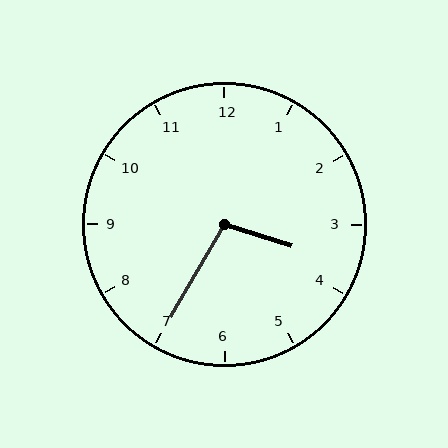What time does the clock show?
3:35.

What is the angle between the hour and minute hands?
Approximately 102 degrees.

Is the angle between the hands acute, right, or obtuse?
It is obtuse.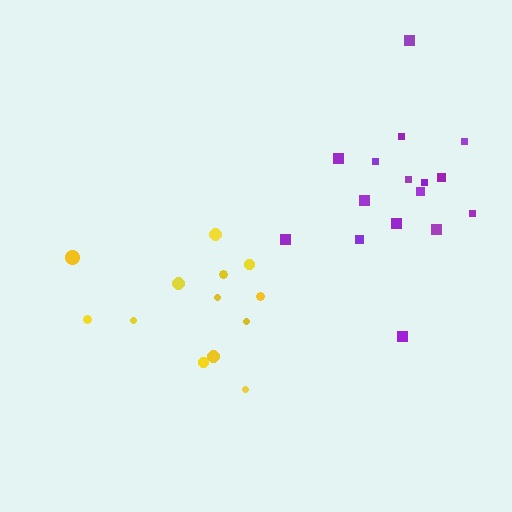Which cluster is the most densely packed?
Yellow.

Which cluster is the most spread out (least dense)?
Purple.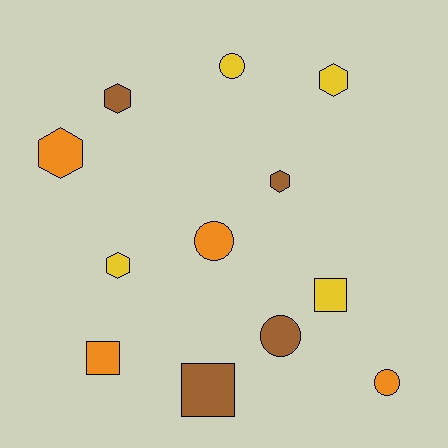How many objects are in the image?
There are 12 objects.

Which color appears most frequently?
Brown, with 4 objects.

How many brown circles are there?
There is 1 brown circle.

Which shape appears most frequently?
Hexagon, with 5 objects.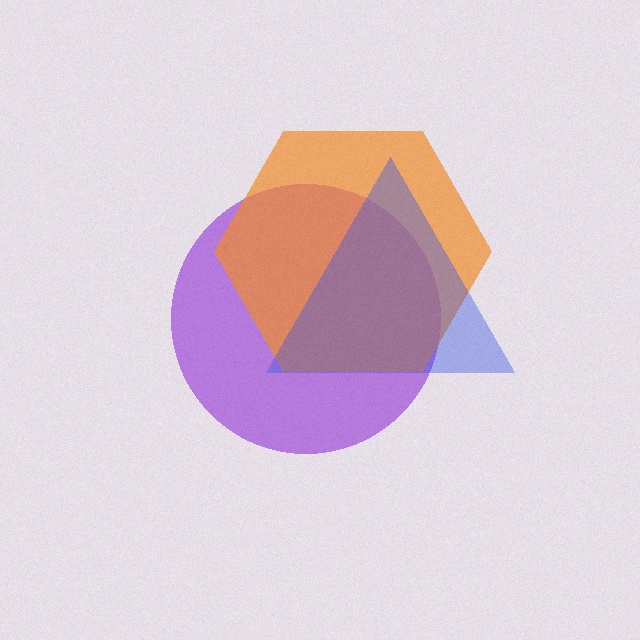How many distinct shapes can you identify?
There are 3 distinct shapes: a purple circle, an orange hexagon, a blue triangle.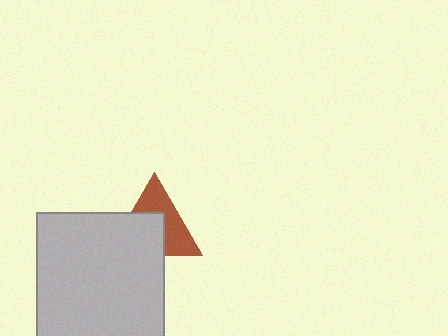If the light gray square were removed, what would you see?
You would see the complete brown triangle.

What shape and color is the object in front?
The object in front is a light gray square.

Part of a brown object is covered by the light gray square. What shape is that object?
It is a triangle.